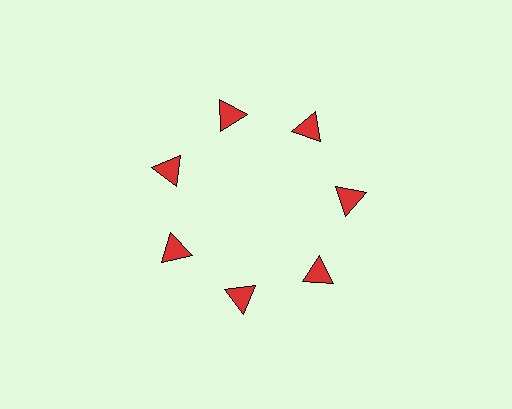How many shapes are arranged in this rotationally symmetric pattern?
There are 7 shapes, arranged in 7 groups of 1.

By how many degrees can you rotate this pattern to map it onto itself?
The pattern maps onto itself every 51 degrees of rotation.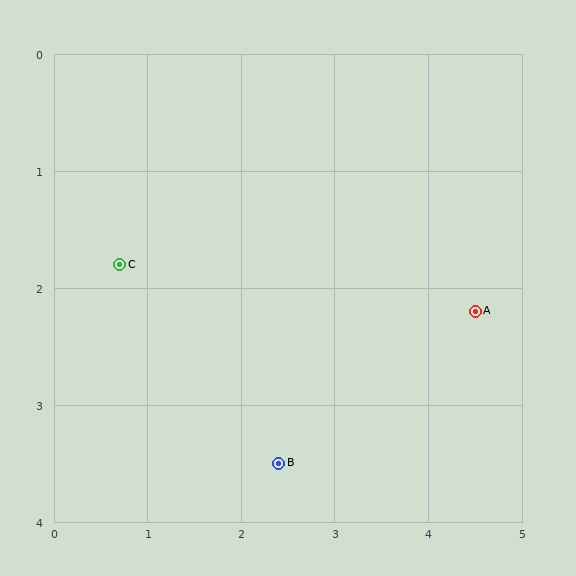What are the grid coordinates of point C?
Point C is at approximately (0.7, 1.8).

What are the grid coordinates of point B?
Point B is at approximately (2.4, 3.5).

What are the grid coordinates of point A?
Point A is at approximately (4.5, 2.2).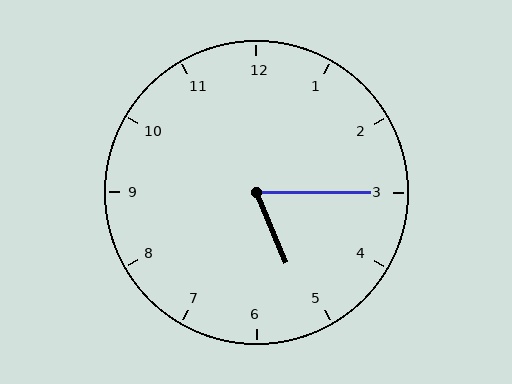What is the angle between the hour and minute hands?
Approximately 68 degrees.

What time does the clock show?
5:15.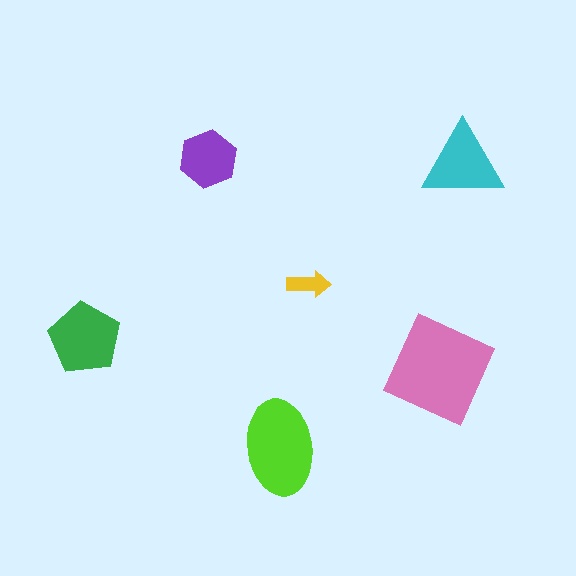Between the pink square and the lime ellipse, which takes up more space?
The pink square.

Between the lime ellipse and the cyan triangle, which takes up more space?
The lime ellipse.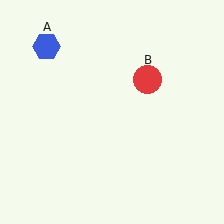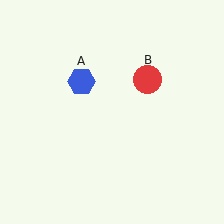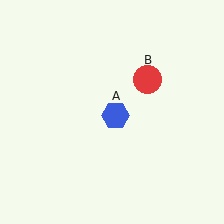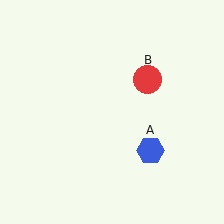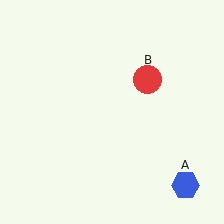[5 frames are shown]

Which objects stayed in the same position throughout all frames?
Red circle (object B) remained stationary.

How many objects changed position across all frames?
1 object changed position: blue hexagon (object A).